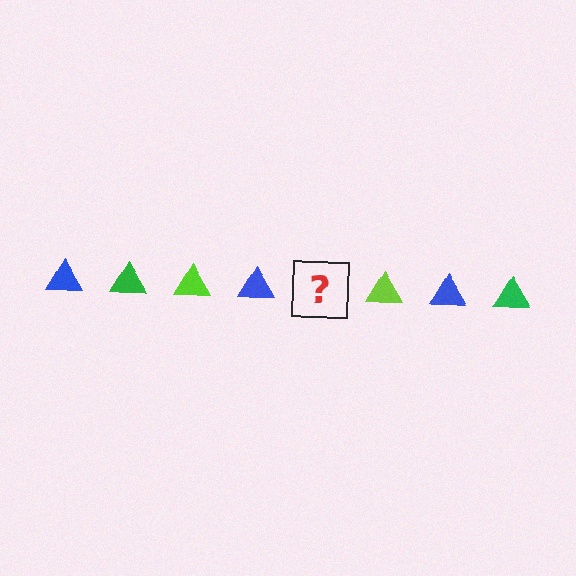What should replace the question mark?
The question mark should be replaced with a green triangle.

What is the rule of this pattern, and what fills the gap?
The rule is that the pattern cycles through blue, green, lime triangles. The gap should be filled with a green triangle.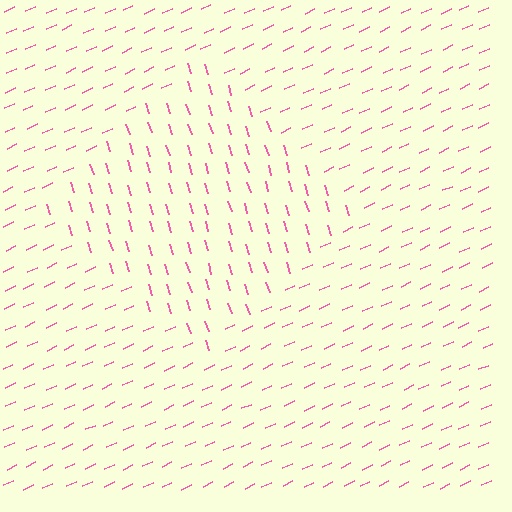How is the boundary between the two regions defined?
The boundary is defined purely by a change in line orientation (approximately 83 degrees difference). All lines are the same color and thickness.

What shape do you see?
I see a diamond.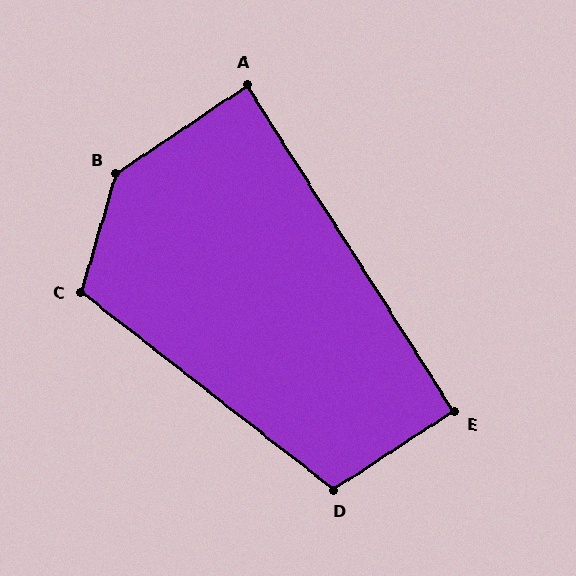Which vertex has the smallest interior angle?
A, at approximately 88 degrees.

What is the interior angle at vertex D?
Approximately 109 degrees (obtuse).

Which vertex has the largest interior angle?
B, at approximately 140 degrees.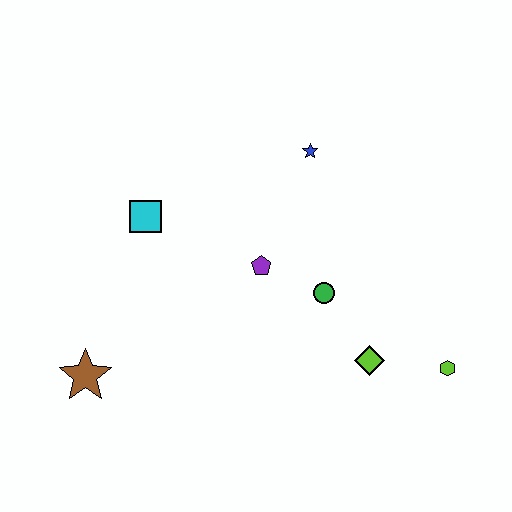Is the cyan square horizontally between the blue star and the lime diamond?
No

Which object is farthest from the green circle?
The brown star is farthest from the green circle.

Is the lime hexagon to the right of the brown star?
Yes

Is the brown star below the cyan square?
Yes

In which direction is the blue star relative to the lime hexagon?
The blue star is above the lime hexagon.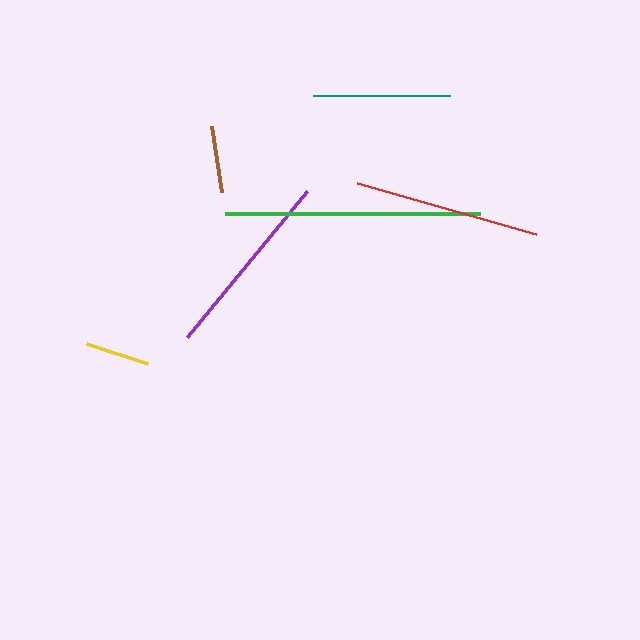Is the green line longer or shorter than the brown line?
The green line is longer than the brown line.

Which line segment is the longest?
The green line is the longest at approximately 255 pixels.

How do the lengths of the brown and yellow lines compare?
The brown and yellow lines are approximately the same length.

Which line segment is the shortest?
The yellow line is the shortest at approximately 64 pixels.